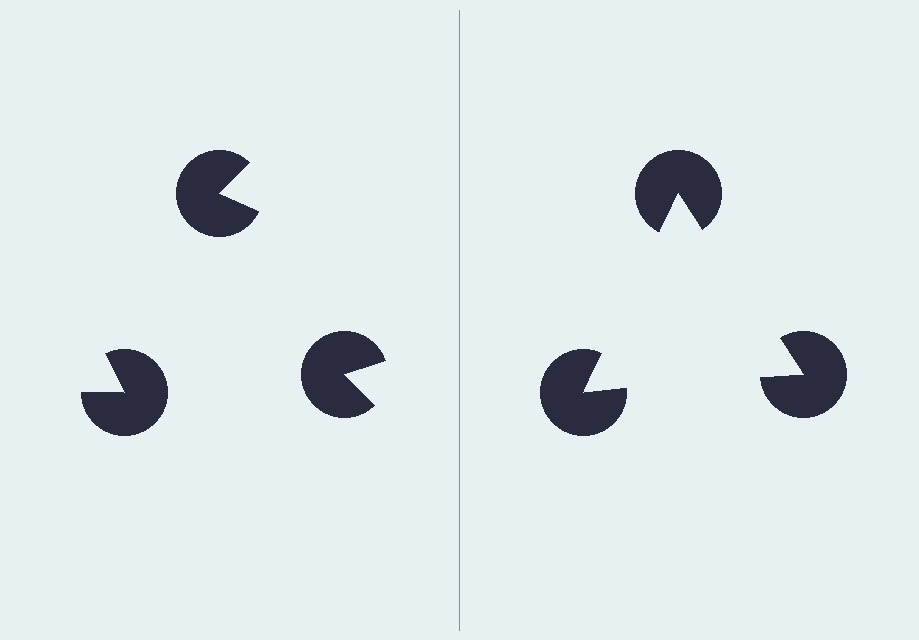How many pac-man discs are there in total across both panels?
6 — 3 on each side.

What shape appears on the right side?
An illusory triangle.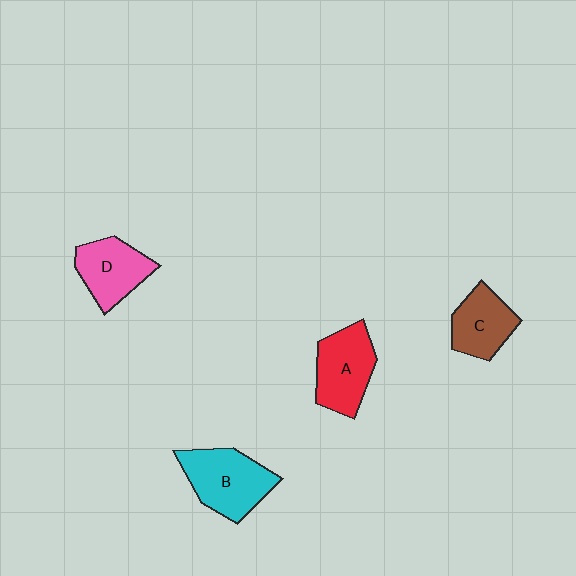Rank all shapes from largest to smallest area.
From largest to smallest: B (cyan), A (red), D (pink), C (brown).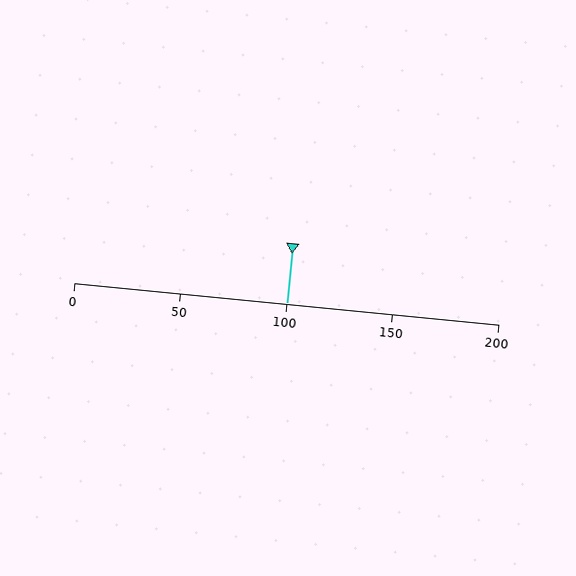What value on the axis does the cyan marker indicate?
The marker indicates approximately 100.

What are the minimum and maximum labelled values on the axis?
The axis runs from 0 to 200.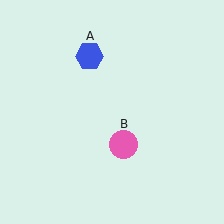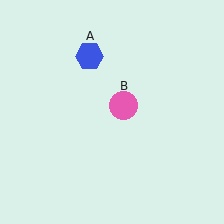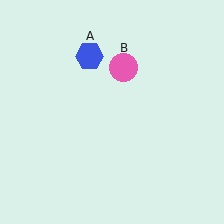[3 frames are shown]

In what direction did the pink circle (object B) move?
The pink circle (object B) moved up.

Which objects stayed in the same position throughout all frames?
Blue hexagon (object A) remained stationary.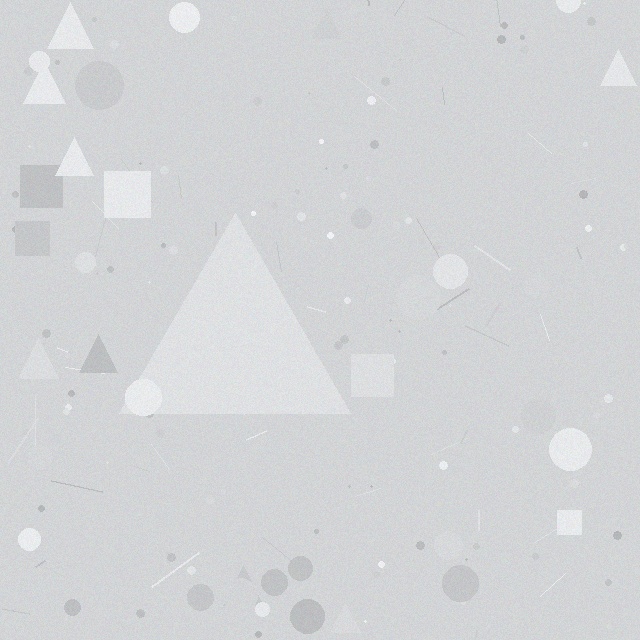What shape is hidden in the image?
A triangle is hidden in the image.